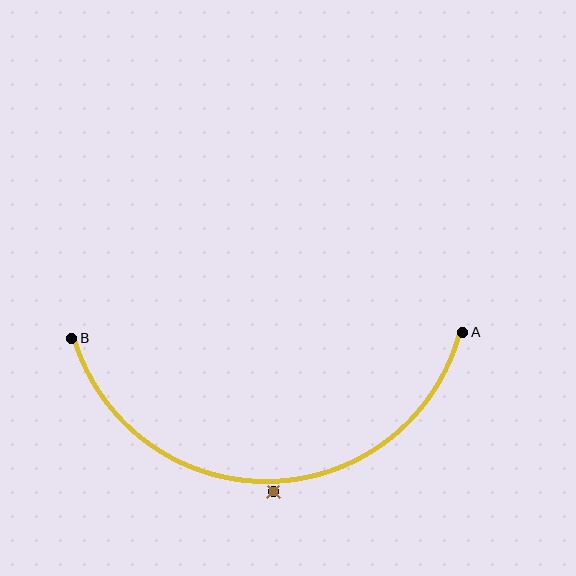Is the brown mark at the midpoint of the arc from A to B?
No — the brown mark does not lie on the arc at all. It sits slightly outside the curve.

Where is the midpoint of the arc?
The arc midpoint is the point on the curve farthest from the straight line joining A and B. It sits below that line.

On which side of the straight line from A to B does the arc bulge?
The arc bulges below the straight line connecting A and B.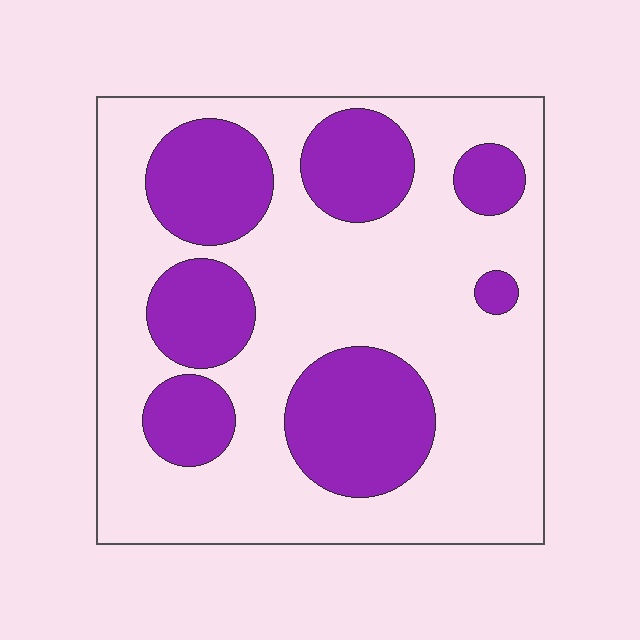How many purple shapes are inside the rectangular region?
7.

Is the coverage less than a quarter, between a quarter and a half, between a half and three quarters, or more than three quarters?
Between a quarter and a half.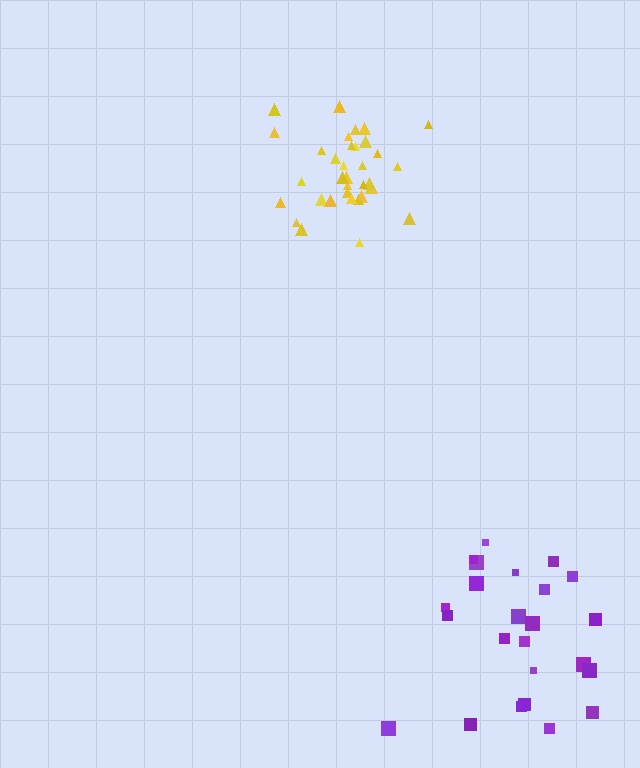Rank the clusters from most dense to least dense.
yellow, purple.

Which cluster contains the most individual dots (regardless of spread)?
Yellow (34).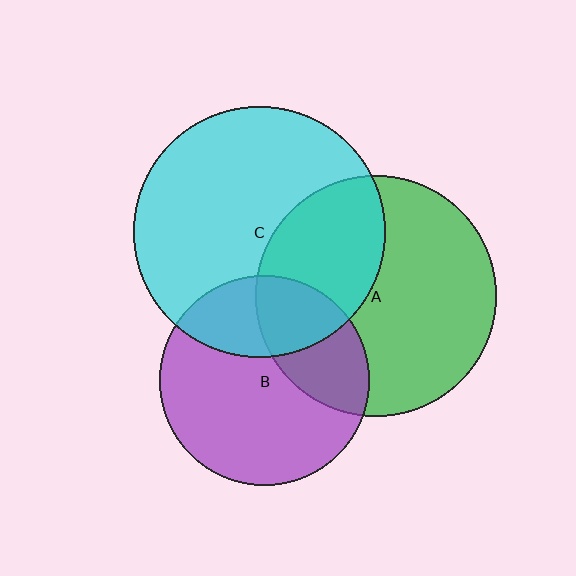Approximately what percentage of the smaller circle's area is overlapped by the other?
Approximately 30%.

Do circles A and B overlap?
Yes.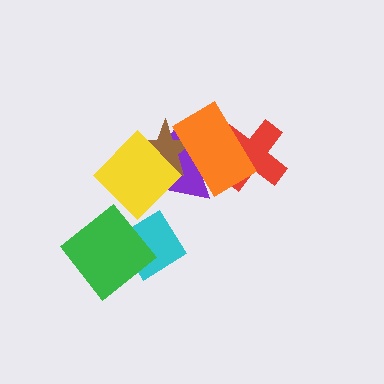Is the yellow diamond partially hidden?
No, no other shape covers it.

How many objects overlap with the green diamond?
2 objects overlap with the green diamond.